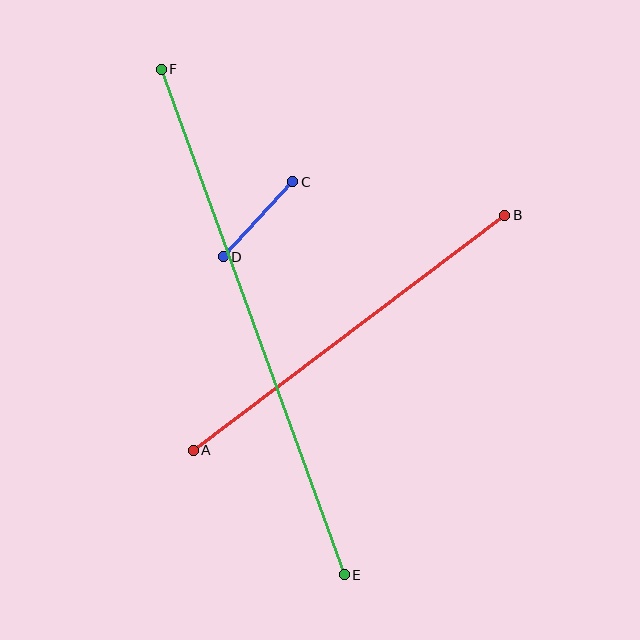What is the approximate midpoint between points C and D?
The midpoint is at approximately (258, 219) pixels.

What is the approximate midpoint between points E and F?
The midpoint is at approximately (253, 322) pixels.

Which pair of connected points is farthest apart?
Points E and F are farthest apart.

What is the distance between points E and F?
The distance is approximately 538 pixels.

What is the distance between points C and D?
The distance is approximately 102 pixels.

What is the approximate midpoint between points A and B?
The midpoint is at approximately (349, 333) pixels.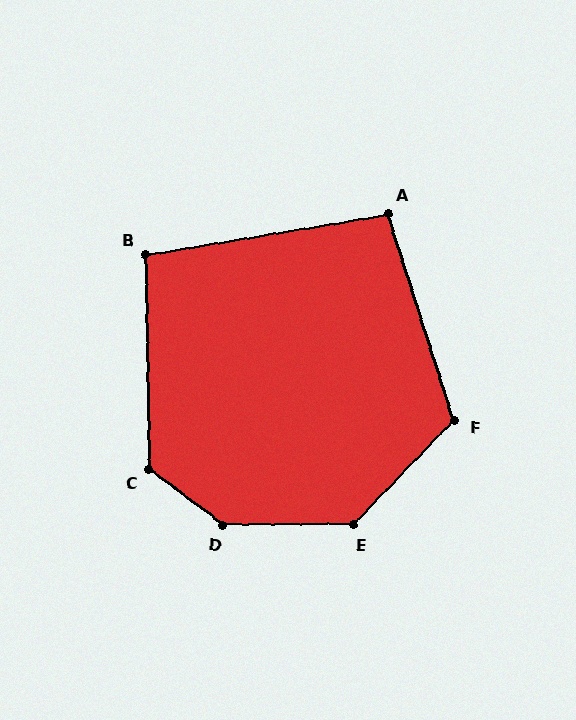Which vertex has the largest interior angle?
D, at approximately 143 degrees.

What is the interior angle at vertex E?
Approximately 134 degrees (obtuse).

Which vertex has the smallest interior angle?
A, at approximately 98 degrees.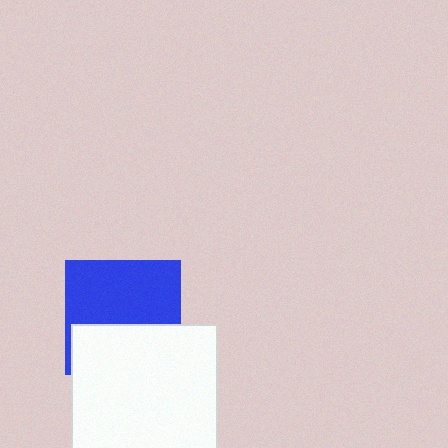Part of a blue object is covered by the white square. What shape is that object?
It is a square.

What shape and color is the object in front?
The object in front is a white square.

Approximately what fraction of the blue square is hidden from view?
Roughly 43% of the blue square is hidden behind the white square.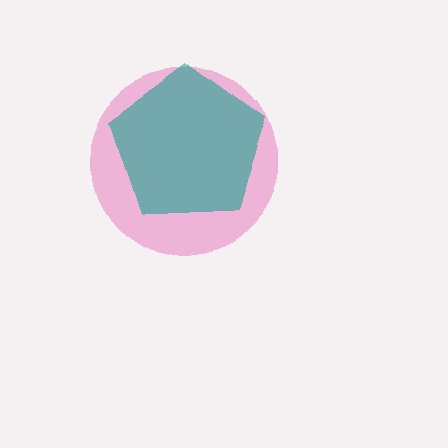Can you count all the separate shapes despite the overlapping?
Yes, there are 2 separate shapes.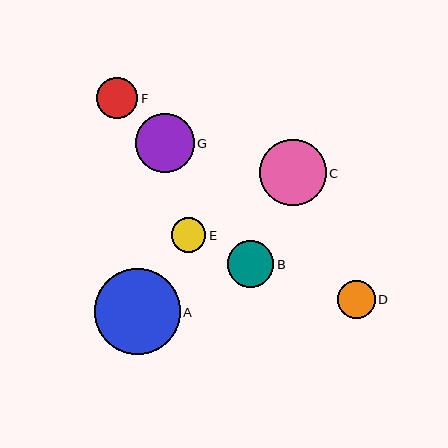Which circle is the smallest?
Circle E is the smallest with a size of approximately 34 pixels.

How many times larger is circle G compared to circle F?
Circle G is approximately 1.4 times the size of circle F.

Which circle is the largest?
Circle A is the largest with a size of approximately 86 pixels.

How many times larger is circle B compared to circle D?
Circle B is approximately 1.2 times the size of circle D.